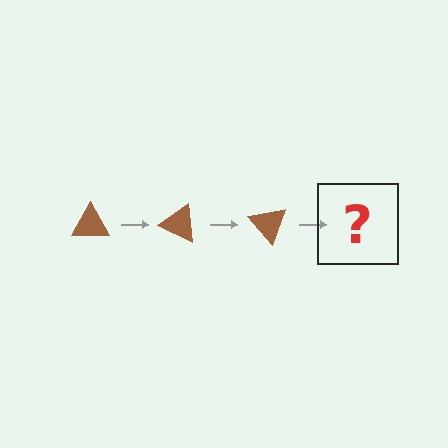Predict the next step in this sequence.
The next step is a brown triangle rotated 75 degrees.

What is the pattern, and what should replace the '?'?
The pattern is that the triangle rotates 25 degrees each step. The '?' should be a brown triangle rotated 75 degrees.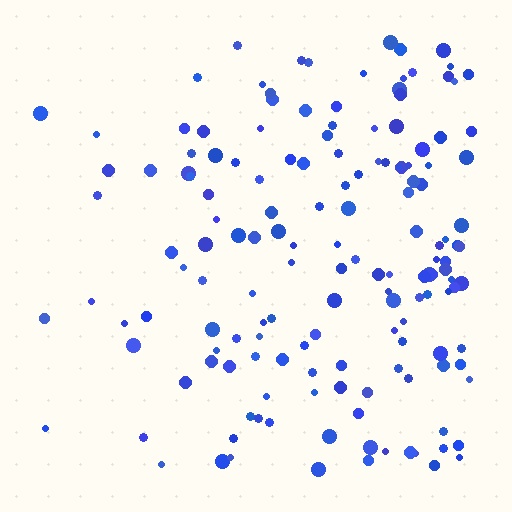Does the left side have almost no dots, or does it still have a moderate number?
Still a moderate number, just noticeably fewer than the right.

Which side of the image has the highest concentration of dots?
The right.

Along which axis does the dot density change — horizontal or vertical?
Horizontal.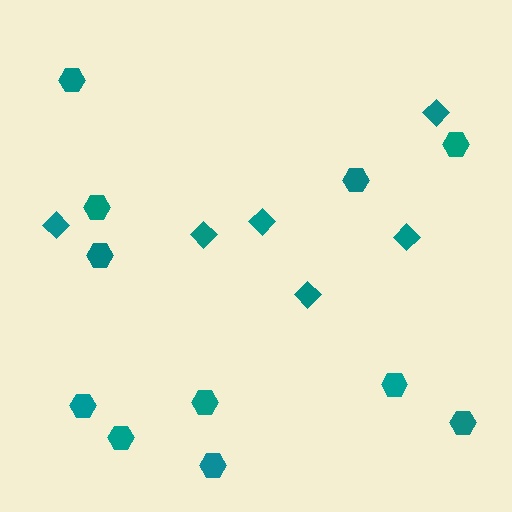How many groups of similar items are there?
There are 2 groups: one group of diamonds (6) and one group of hexagons (11).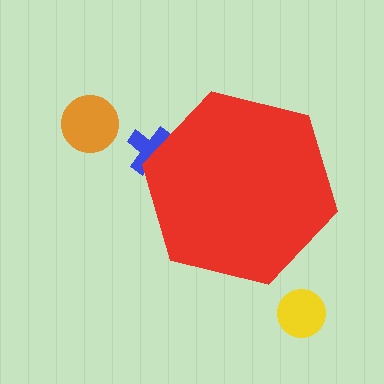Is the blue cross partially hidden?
Yes, the blue cross is partially hidden behind the red hexagon.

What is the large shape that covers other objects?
A red hexagon.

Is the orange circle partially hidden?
No, the orange circle is fully visible.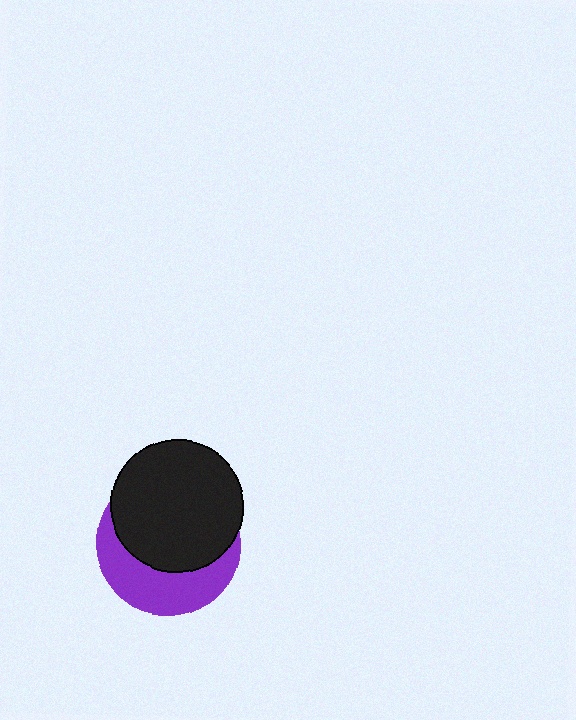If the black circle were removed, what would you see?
You would see the complete purple circle.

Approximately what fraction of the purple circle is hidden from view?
Roughly 60% of the purple circle is hidden behind the black circle.